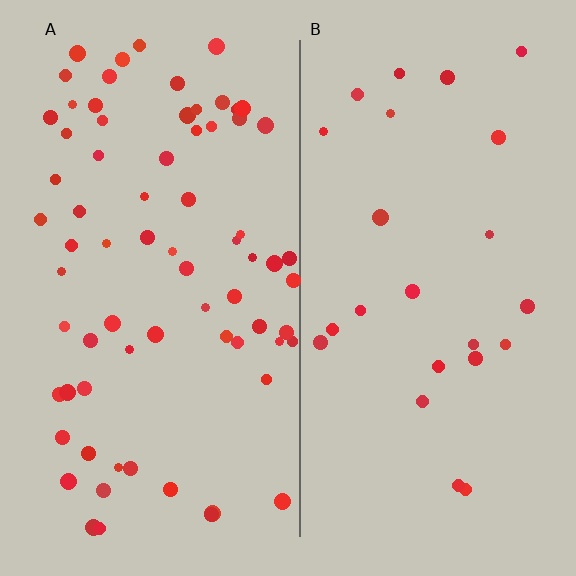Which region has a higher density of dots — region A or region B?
A (the left).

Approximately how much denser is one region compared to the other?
Approximately 3.1× — region A over region B.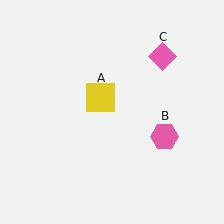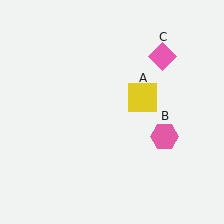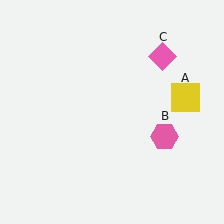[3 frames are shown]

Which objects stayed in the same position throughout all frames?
Pink hexagon (object B) and pink diamond (object C) remained stationary.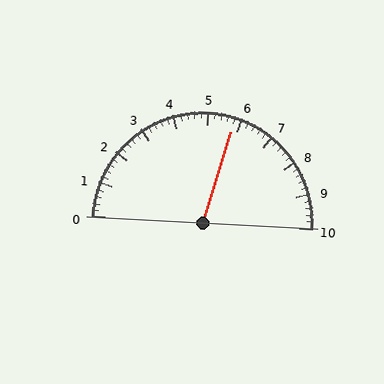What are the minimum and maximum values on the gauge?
The gauge ranges from 0 to 10.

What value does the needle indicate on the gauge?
The needle indicates approximately 5.8.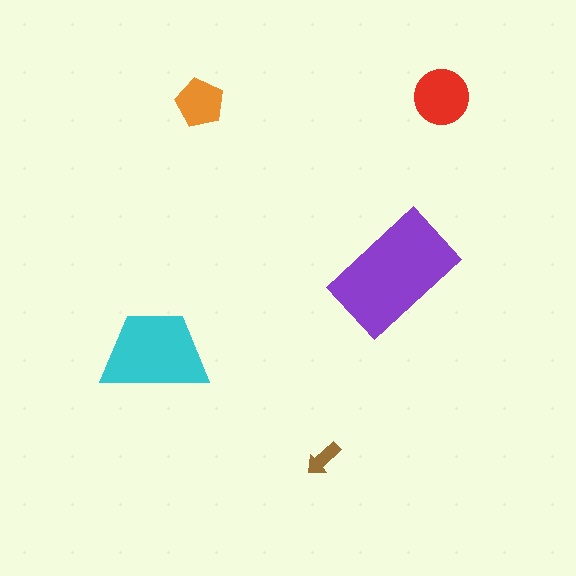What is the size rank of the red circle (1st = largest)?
3rd.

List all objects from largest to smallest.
The purple rectangle, the cyan trapezoid, the red circle, the orange pentagon, the brown arrow.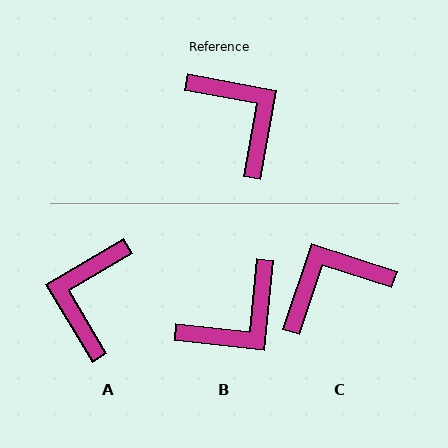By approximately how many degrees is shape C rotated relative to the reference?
Approximately 82 degrees counter-clockwise.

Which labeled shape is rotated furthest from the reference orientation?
A, about 131 degrees away.